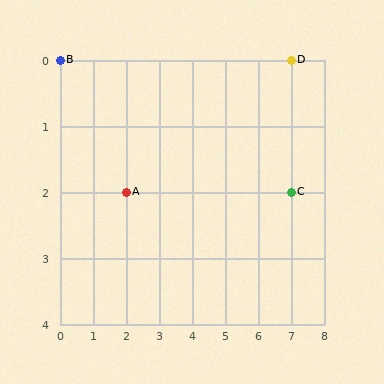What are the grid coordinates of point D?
Point D is at grid coordinates (7, 0).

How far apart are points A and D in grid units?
Points A and D are 5 columns and 2 rows apart (about 5.4 grid units diagonally).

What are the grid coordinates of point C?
Point C is at grid coordinates (7, 2).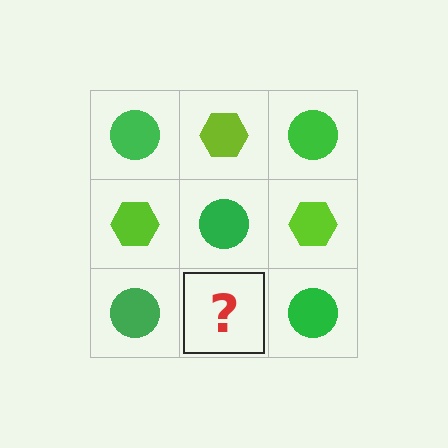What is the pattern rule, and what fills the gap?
The rule is that it alternates green circle and lime hexagon in a checkerboard pattern. The gap should be filled with a lime hexagon.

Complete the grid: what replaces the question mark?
The question mark should be replaced with a lime hexagon.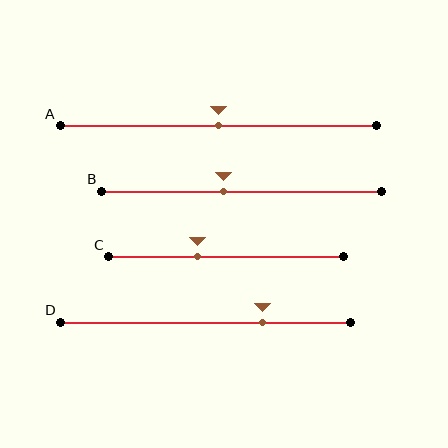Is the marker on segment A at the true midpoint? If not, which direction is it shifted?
Yes, the marker on segment A is at the true midpoint.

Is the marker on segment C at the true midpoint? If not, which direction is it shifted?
No, the marker on segment C is shifted to the left by about 12% of the segment length.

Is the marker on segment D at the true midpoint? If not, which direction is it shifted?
No, the marker on segment D is shifted to the right by about 20% of the segment length.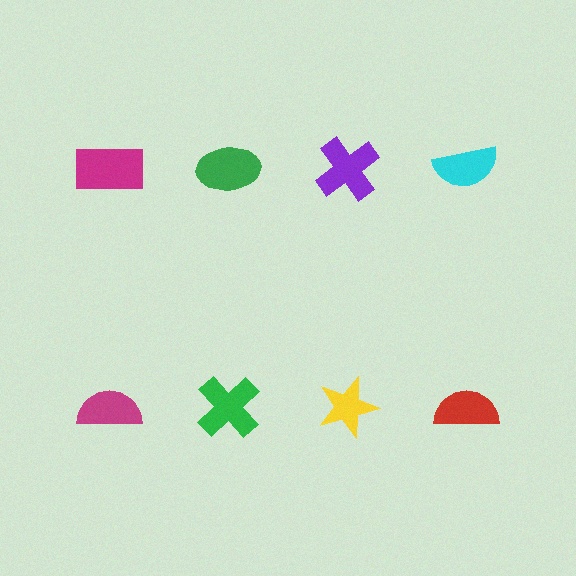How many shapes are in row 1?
4 shapes.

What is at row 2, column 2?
A green cross.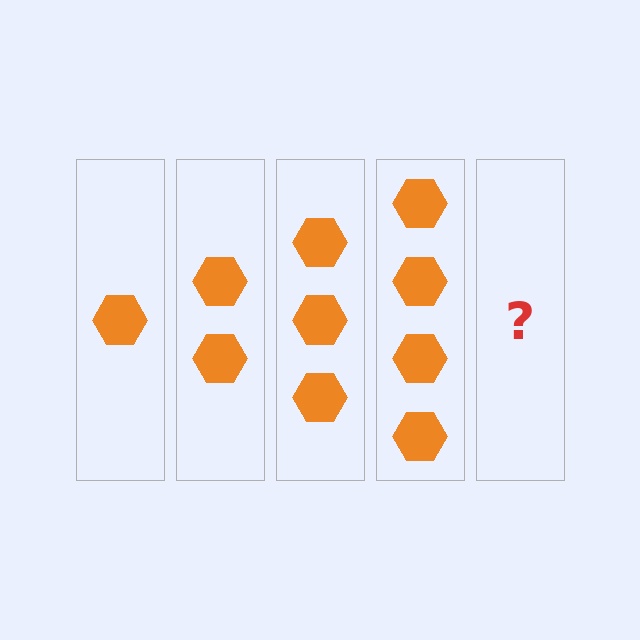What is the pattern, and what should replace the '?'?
The pattern is that each step adds one more hexagon. The '?' should be 5 hexagons.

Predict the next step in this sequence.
The next step is 5 hexagons.